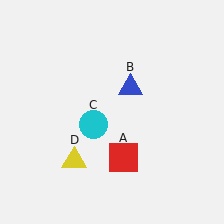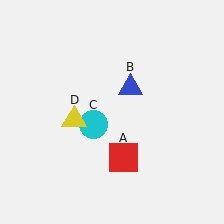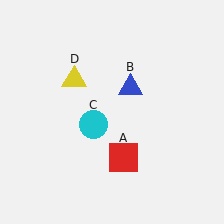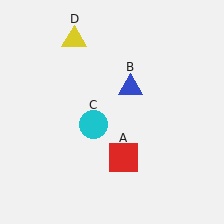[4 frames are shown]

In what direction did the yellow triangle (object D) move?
The yellow triangle (object D) moved up.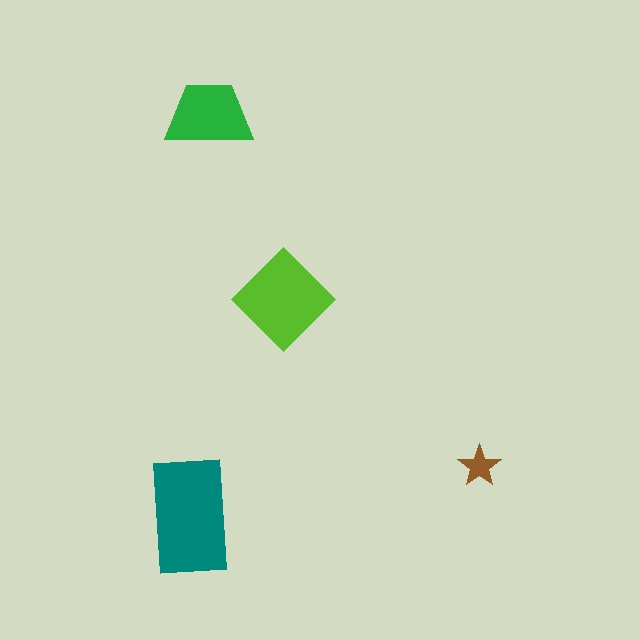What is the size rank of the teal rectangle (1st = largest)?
1st.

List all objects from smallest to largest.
The brown star, the green trapezoid, the lime diamond, the teal rectangle.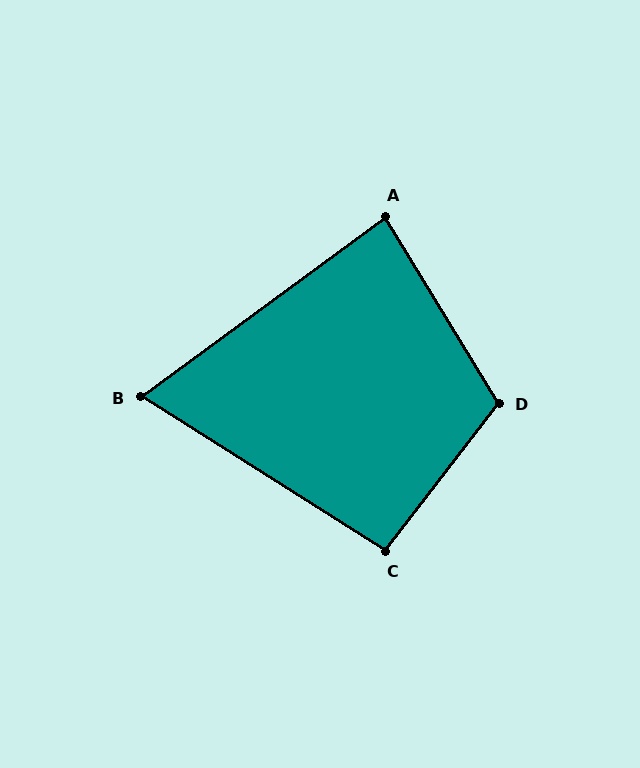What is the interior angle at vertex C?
Approximately 95 degrees (obtuse).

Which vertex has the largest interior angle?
D, at approximately 111 degrees.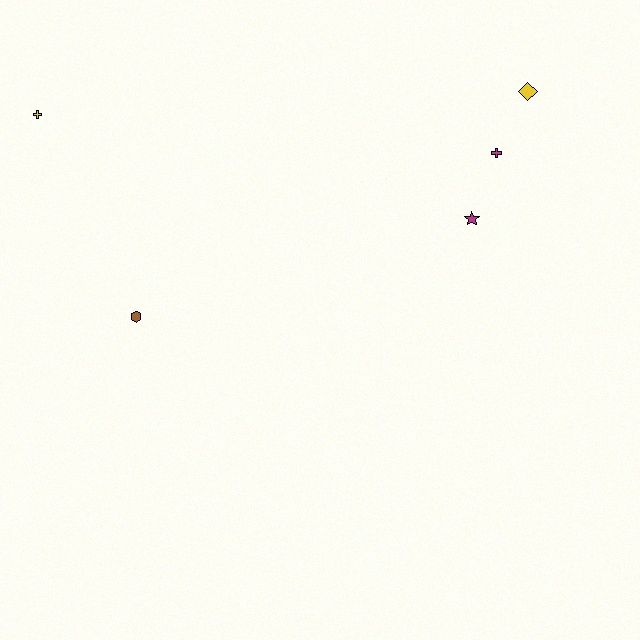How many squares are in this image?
There are no squares.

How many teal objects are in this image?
There are no teal objects.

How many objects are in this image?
There are 5 objects.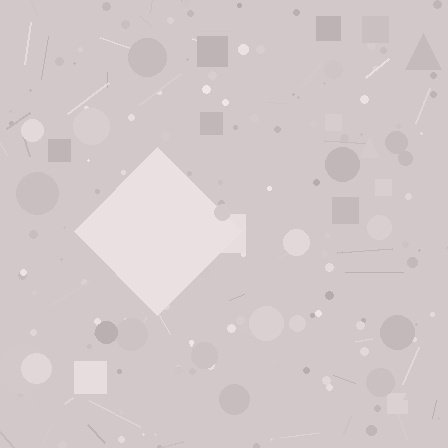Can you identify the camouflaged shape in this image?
The camouflaged shape is a diamond.